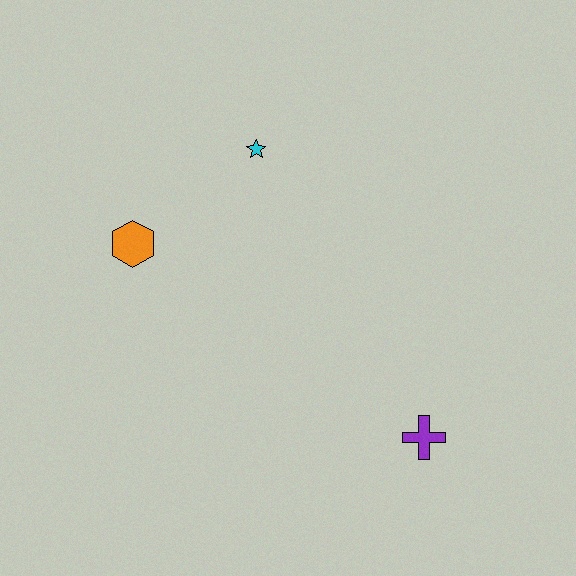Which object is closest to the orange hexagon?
The cyan star is closest to the orange hexagon.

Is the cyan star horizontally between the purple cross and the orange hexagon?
Yes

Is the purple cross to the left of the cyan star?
No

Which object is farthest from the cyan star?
The purple cross is farthest from the cyan star.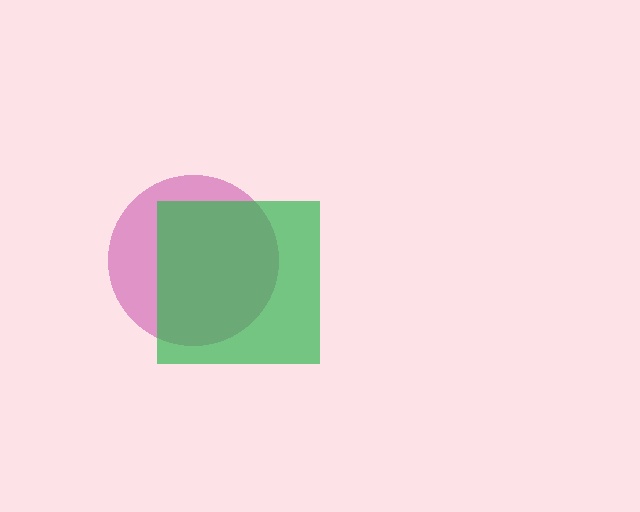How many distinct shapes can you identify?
There are 2 distinct shapes: a magenta circle, a green square.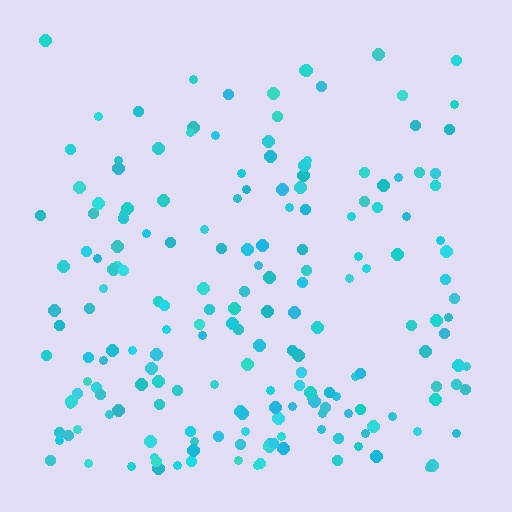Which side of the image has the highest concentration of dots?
The bottom.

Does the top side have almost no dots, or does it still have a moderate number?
Still a moderate number, just noticeably fewer than the bottom.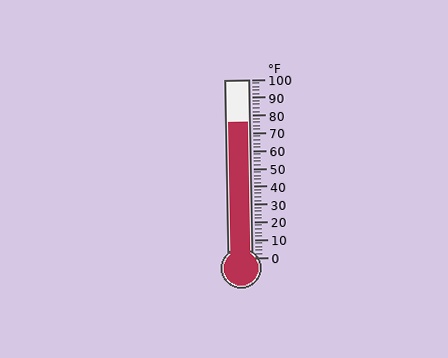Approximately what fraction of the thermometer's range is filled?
The thermometer is filled to approximately 75% of its range.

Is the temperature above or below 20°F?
The temperature is above 20°F.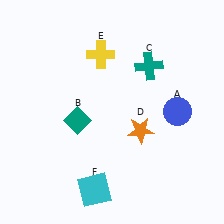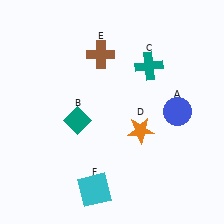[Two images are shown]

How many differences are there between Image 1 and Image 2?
There is 1 difference between the two images.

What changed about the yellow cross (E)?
In Image 1, E is yellow. In Image 2, it changed to brown.